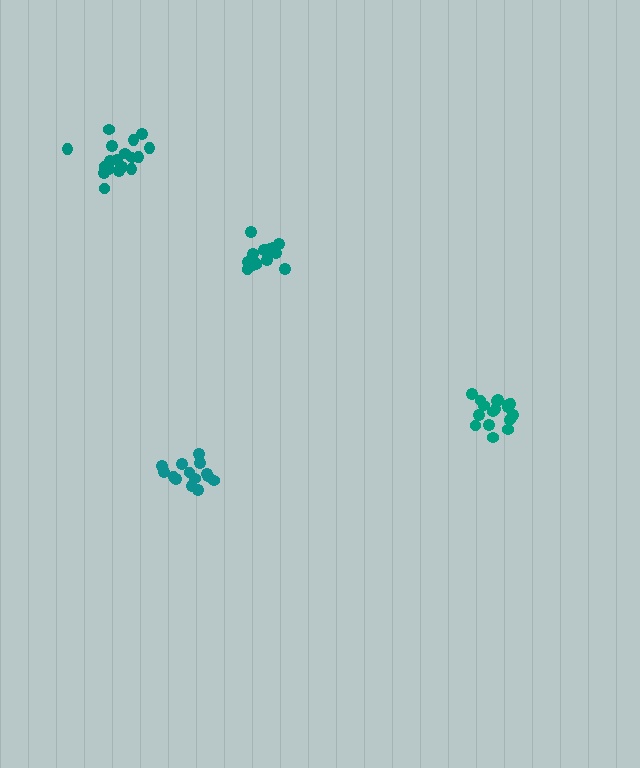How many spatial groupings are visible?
There are 4 spatial groupings.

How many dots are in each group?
Group 1: 17 dots, Group 2: 18 dots, Group 3: 14 dots, Group 4: 18 dots (67 total).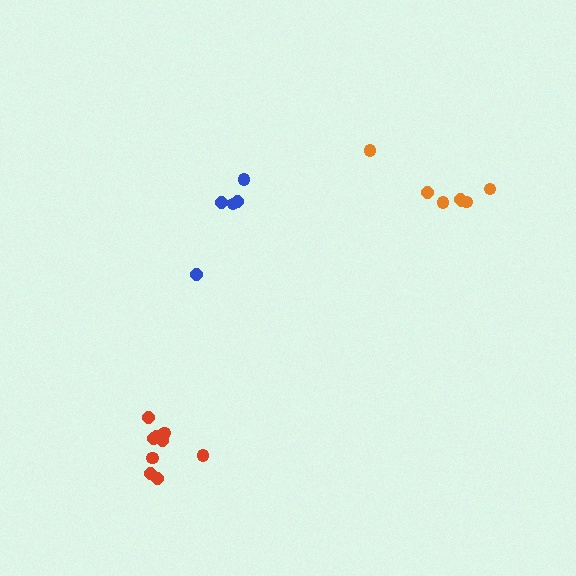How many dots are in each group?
Group 1: 7 dots, Group 2: 5 dots, Group 3: 9 dots (21 total).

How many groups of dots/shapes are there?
There are 3 groups.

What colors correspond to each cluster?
The clusters are colored: orange, blue, red.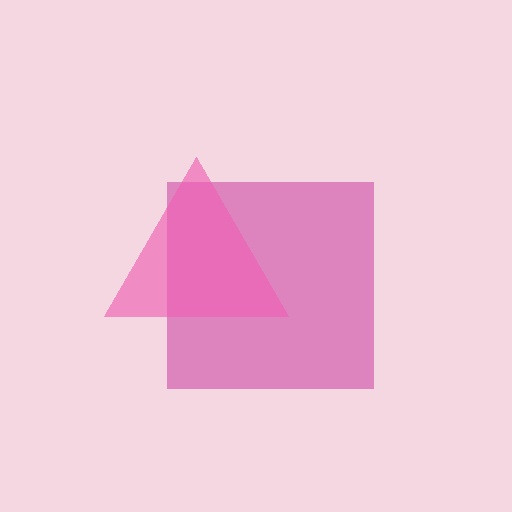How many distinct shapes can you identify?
There are 2 distinct shapes: a magenta square, a pink triangle.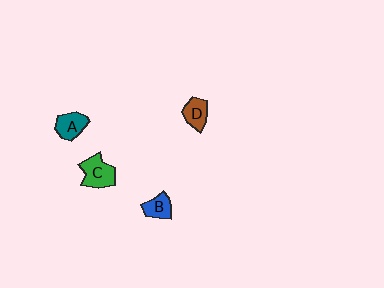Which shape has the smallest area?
Shape B (blue).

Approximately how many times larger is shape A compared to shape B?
Approximately 1.2 times.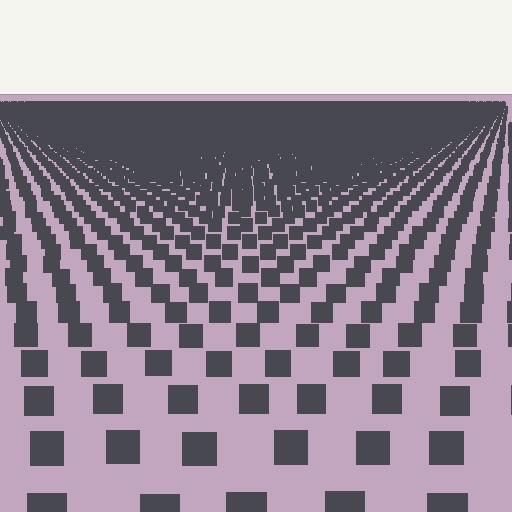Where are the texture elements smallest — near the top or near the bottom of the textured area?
Near the top.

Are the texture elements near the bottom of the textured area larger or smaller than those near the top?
Larger. Near the bottom, elements are closer to the viewer and appear at a bigger on-screen size.